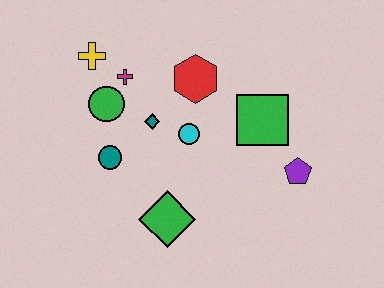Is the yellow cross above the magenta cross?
Yes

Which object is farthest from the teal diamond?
The purple pentagon is farthest from the teal diamond.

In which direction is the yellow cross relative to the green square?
The yellow cross is to the left of the green square.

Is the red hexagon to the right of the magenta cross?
Yes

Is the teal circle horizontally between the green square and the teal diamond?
No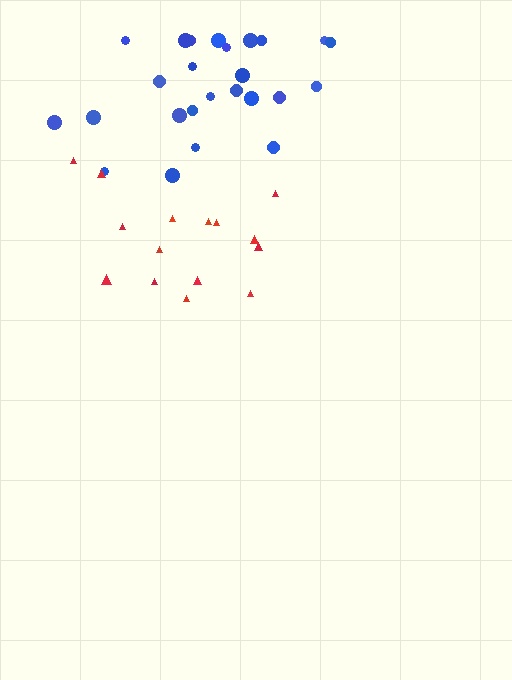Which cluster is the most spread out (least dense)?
Red.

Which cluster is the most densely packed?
Blue.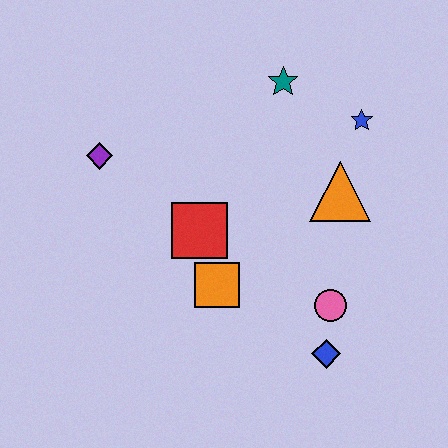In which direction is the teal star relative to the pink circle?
The teal star is above the pink circle.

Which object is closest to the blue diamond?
The pink circle is closest to the blue diamond.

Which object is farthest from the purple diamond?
The blue diamond is farthest from the purple diamond.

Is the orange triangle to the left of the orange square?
No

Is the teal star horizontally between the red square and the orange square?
No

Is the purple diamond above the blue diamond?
Yes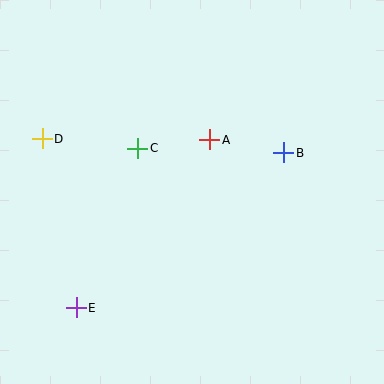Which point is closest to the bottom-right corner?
Point B is closest to the bottom-right corner.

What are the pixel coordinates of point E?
Point E is at (76, 308).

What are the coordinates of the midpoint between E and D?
The midpoint between E and D is at (59, 223).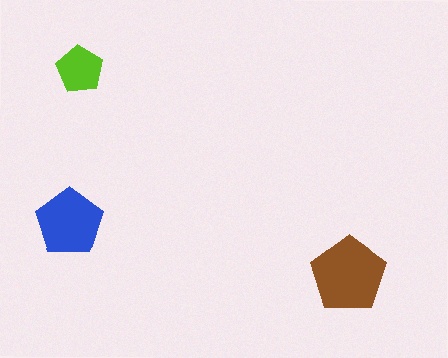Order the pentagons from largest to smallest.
the brown one, the blue one, the lime one.